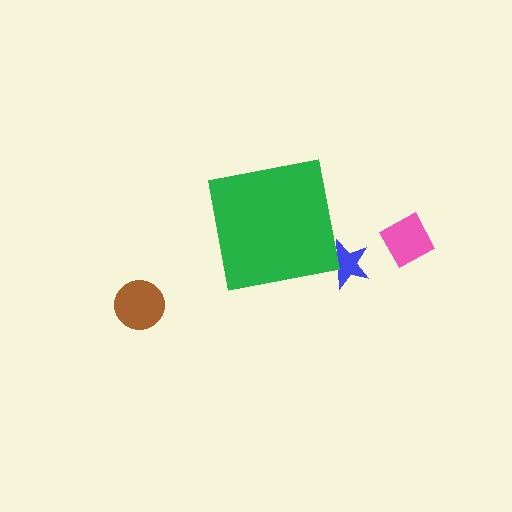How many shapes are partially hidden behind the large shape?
1 shape is partially hidden.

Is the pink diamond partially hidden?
No, the pink diamond is fully visible.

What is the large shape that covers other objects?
A green square.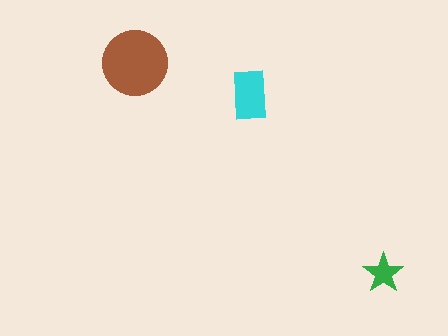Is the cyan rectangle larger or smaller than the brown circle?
Smaller.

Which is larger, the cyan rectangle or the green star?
The cyan rectangle.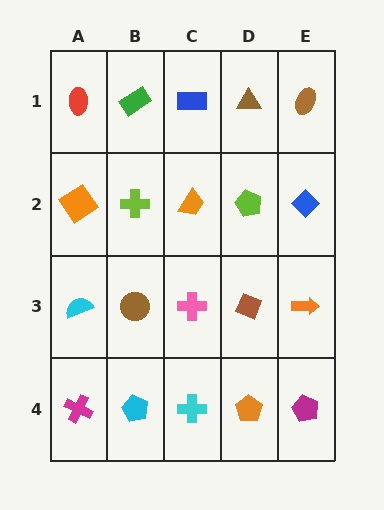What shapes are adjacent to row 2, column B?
A green rectangle (row 1, column B), a brown circle (row 3, column B), an orange diamond (row 2, column A), an orange trapezoid (row 2, column C).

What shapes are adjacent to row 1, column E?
A blue diamond (row 2, column E), a brown triangle (row 1, column D).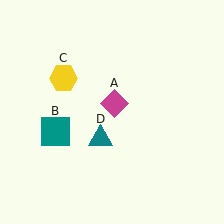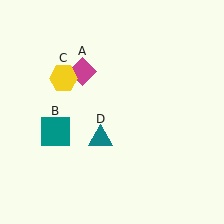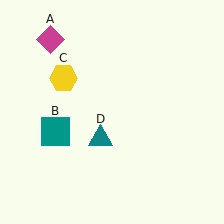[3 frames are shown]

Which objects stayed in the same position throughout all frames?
Teal square (object B) and yellow hexagon (object C) and teal triangle (object D) remained stationary.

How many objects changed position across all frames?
1 object changed position: magenta diamond (object A).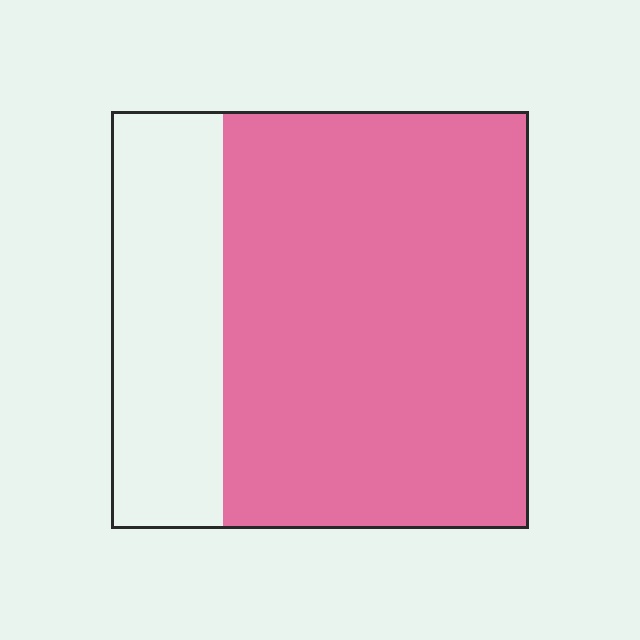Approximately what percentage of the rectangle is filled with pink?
Approximately 75%.